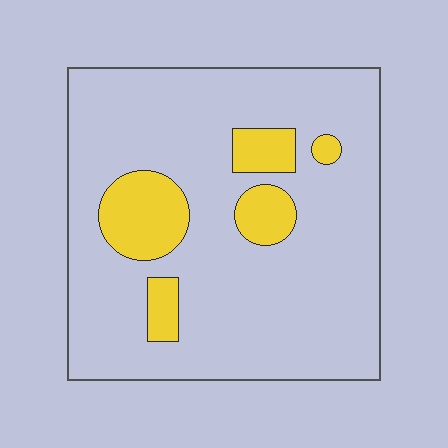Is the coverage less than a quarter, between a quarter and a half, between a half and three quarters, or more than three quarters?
Less than a quarter.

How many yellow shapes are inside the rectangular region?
5.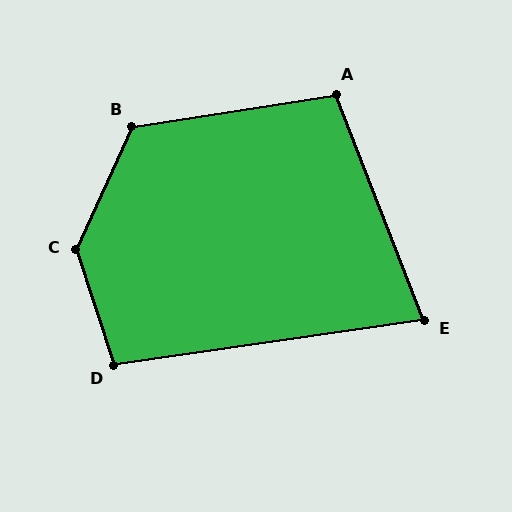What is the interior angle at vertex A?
Approximately 102 degrees (obtuse).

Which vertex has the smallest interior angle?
E, at approximately 77 degrees.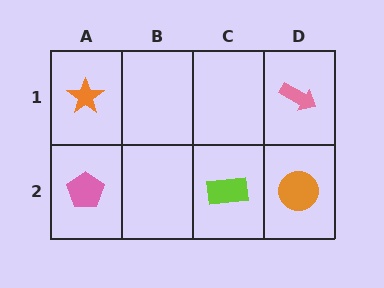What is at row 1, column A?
An orange star.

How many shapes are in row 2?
3 shapes.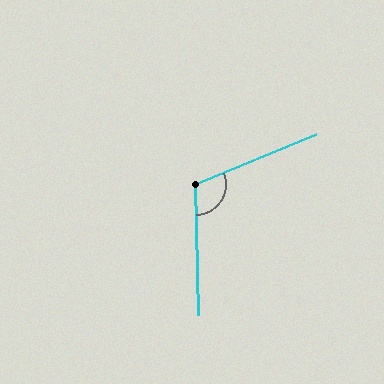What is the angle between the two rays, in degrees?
Approximately 110 degrees.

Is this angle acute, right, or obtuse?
It is obtuse.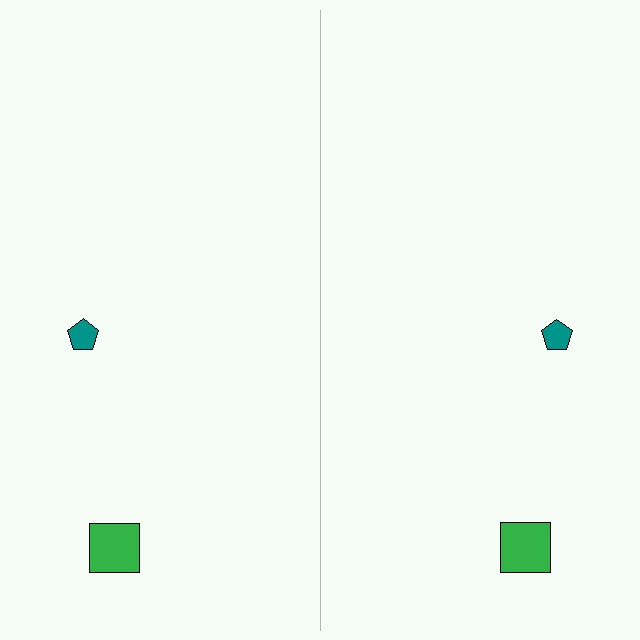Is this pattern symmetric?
Yes, this pattern has bilateral (reflection) symmetry.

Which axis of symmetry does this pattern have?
The pattern has a vertical axis of symmetry running through the center of the image.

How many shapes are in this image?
There are 4 shapes in this image.